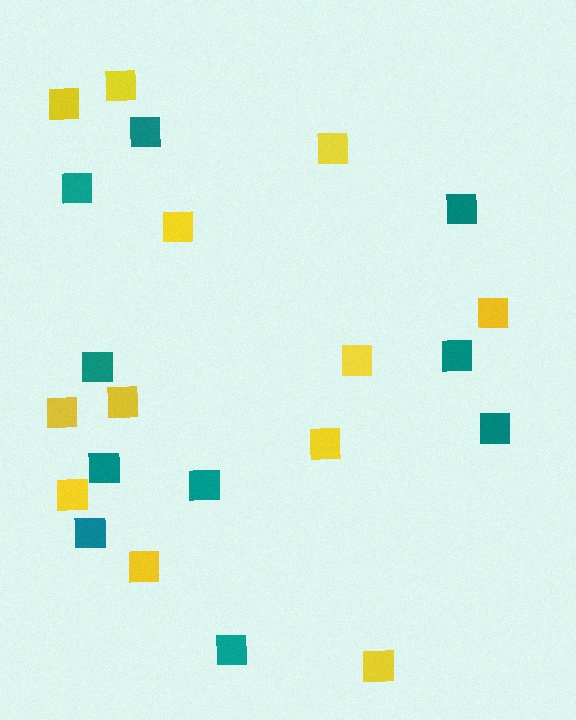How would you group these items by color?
There are 2 groups: one group of teal squares (10) and one group of yellow squares (12).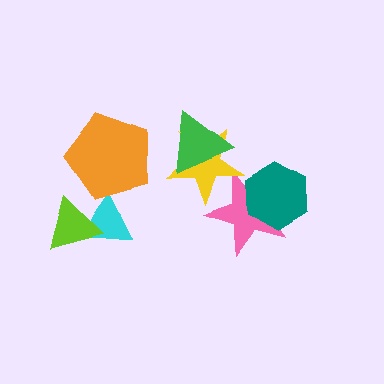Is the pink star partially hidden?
Yes, it is partially covered by another shape.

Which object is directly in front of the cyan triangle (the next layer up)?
The orange pentagon is directly in front of the cyan triangle.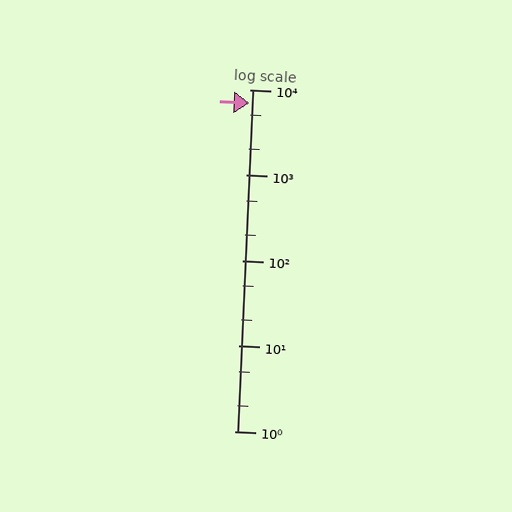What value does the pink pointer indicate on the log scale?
The pointer indicates approximately 6900.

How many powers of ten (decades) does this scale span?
The scale spans 4 decades, from 1 to 10000.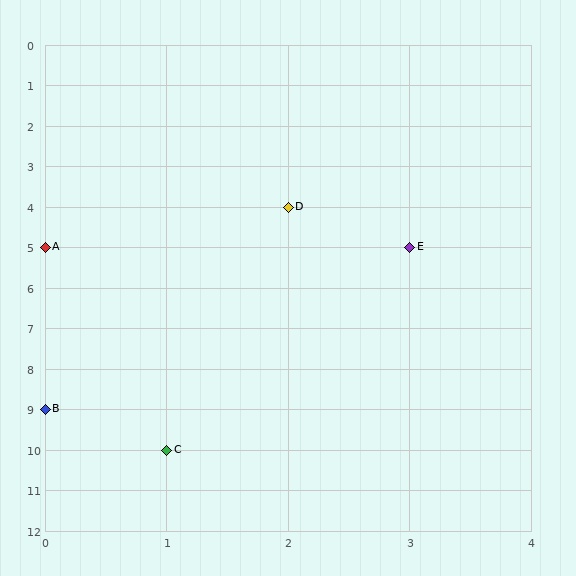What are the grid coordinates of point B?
Point B is at grid coordinates (0, 9).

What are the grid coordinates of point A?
Point A is at grid coordinates (0, 5).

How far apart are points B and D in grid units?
Points B and D are 2 columns and 5 rows apart (about 5.4 grid units diagonally).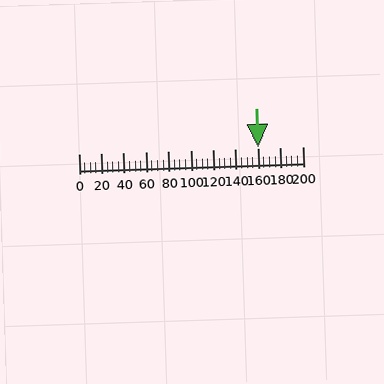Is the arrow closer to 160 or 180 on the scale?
The arrow is closer to 160.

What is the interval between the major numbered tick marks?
The major tick marks are spaced 20 units apart.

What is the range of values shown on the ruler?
The ruler shows values from 0 to 200.